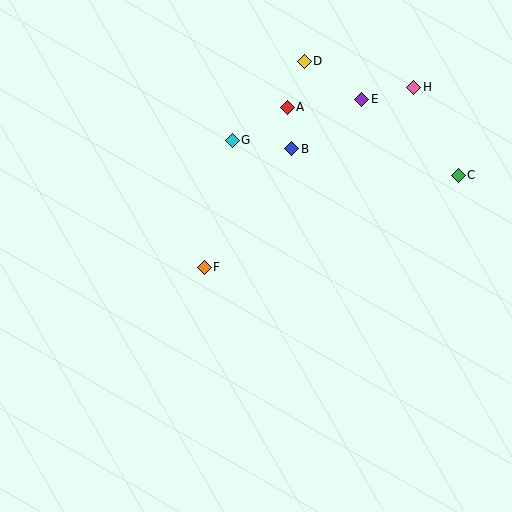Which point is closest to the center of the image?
Point F at (204, 267) is closest to the center.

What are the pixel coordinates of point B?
Point B is at (292, 149).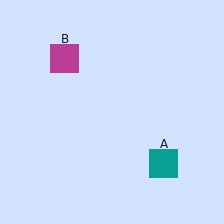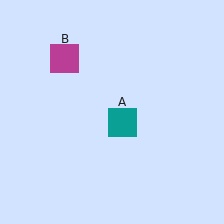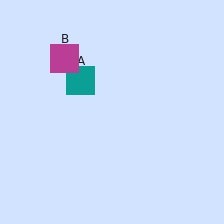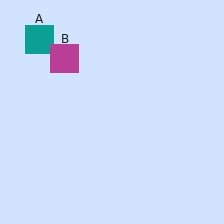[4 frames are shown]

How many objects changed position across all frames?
1 object changed position: teal square (object A).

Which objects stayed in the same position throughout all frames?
Magenta square (object B) remained stationary.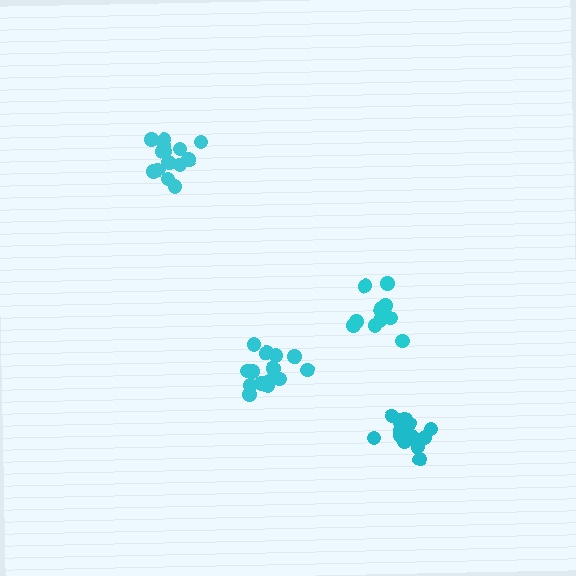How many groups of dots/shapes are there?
There are 4 groups.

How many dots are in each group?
Group 1: 14 dots, Group 2: 12 dots, Group 3: 15 dots, Group 4: 15 dots (56 total).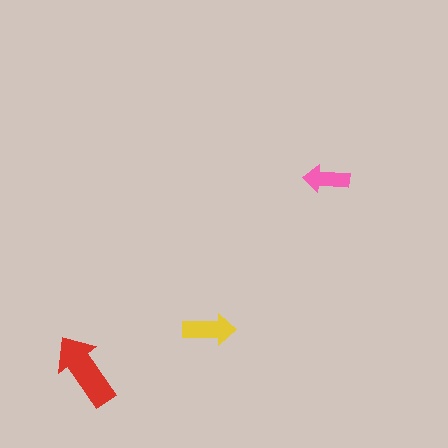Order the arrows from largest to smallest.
the red one, the yellow one, the pink one.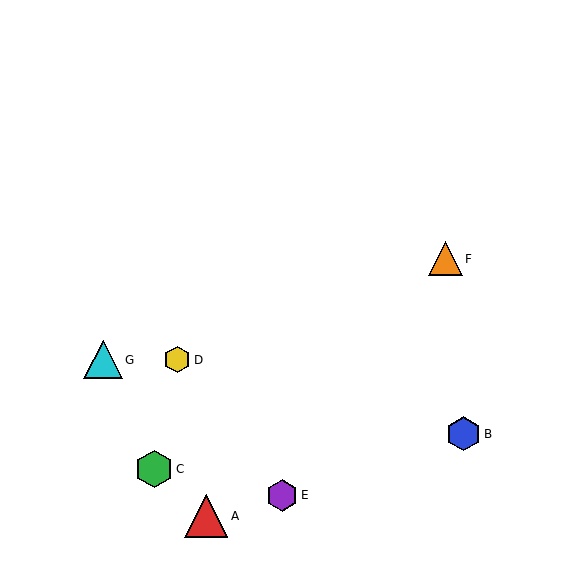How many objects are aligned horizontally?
2 objects (D, G) are aligned horizontally.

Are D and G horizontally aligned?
Yes, both are at y≈360.